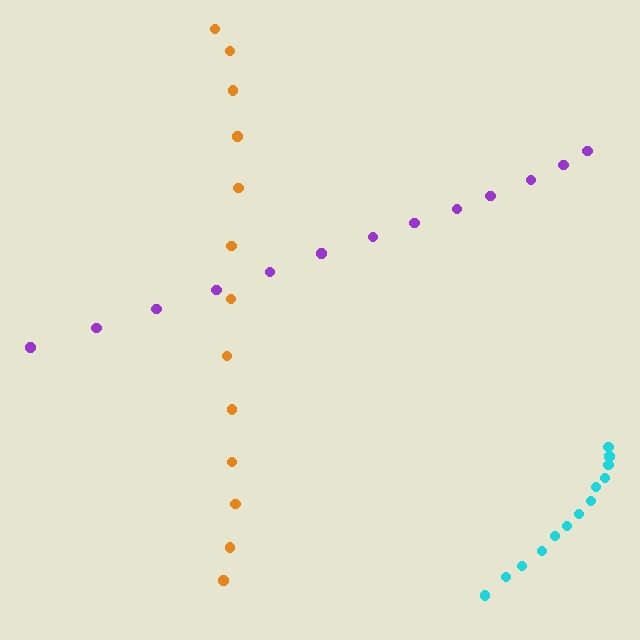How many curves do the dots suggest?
There are 3 distinct paths.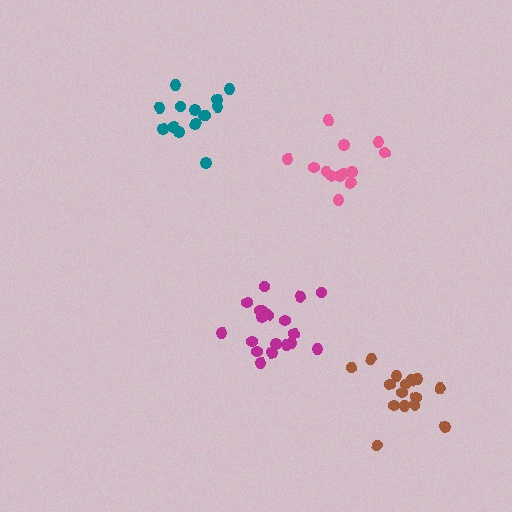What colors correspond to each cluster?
The clusters are colored: pink, magenta, teal, brown.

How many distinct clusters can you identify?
There are 4 distinct clusters.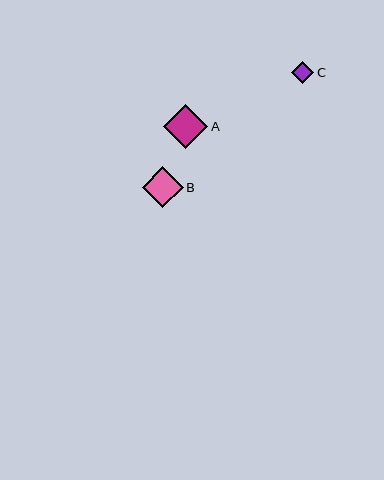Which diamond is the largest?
Diamond A is the largest with a size of approximately 44 pixels.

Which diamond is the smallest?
Diamond C is the smallest with a size of approximately 22 pixels.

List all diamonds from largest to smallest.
From largest to smallest: A, B, C.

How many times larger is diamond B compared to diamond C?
Diamond B is approximately 1.9 times the size of diamond C.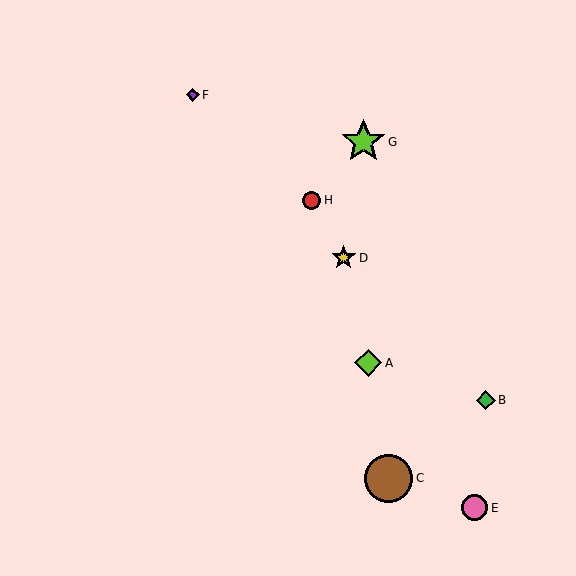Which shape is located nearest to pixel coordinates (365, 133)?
The lime star (labeled G) at (363, 142) is nearest to that location.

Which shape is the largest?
The brown circle (labeled C) is the largest.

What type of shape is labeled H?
Shape H is a red circle.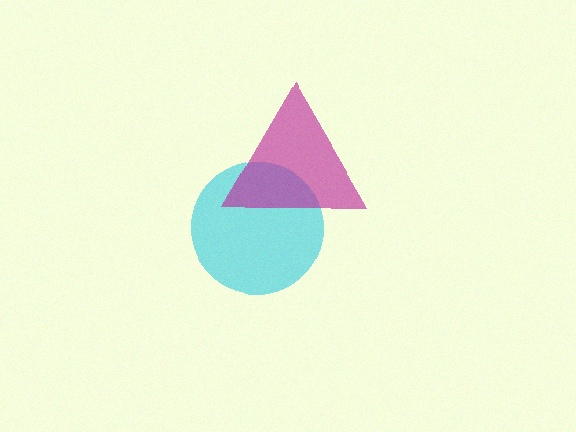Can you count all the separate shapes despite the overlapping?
Yes, there are 2 separate shapes.